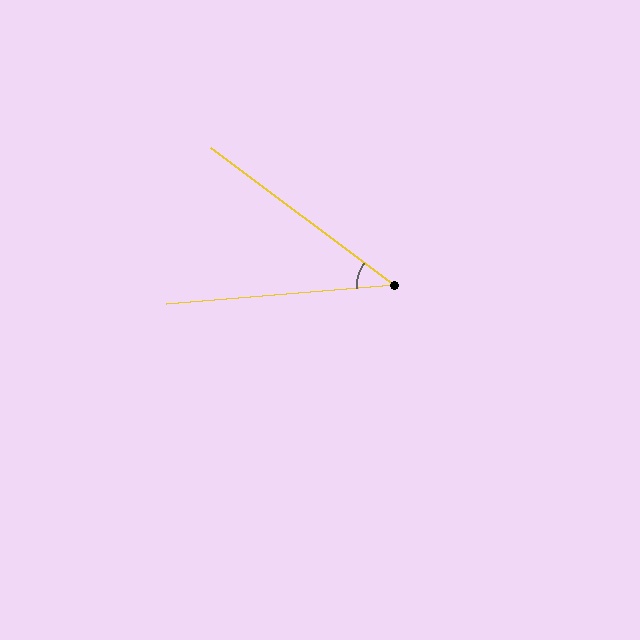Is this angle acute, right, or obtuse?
It is acute.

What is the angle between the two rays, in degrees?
Approximately 42 degrees.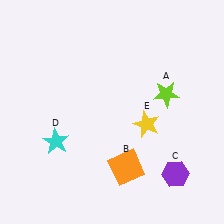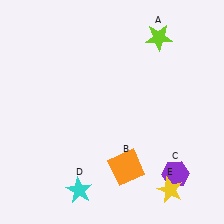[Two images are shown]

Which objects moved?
The objects that moved are: the lime star (A), the cyan star (D), the yellow star (E).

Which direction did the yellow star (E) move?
The yellow star (E) moved down.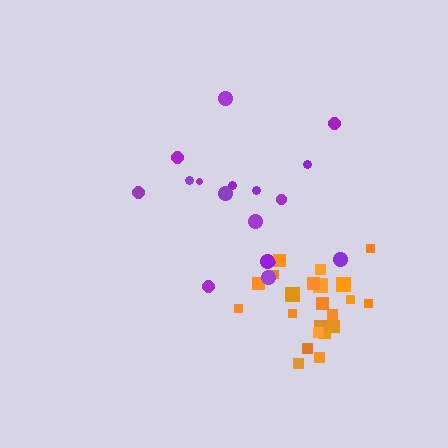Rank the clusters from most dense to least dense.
orange, purple.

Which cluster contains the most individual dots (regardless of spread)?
Orange (22).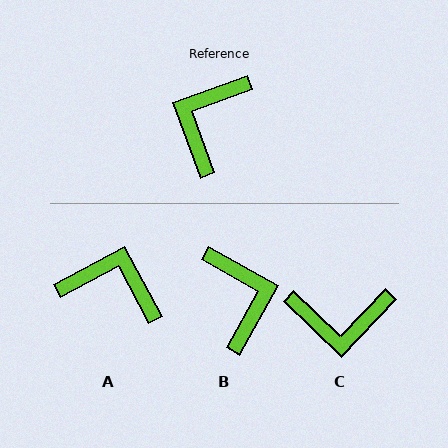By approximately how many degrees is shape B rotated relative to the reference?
Approximately 140 degrees clockwise.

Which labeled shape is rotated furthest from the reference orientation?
B, about 140 degrees away.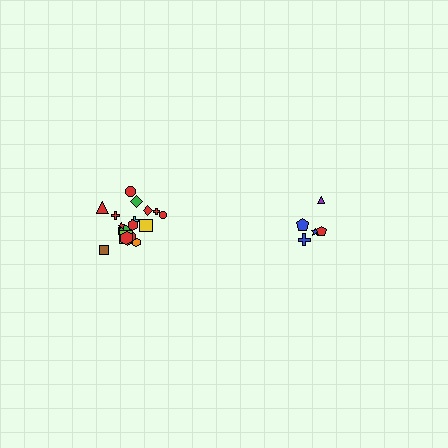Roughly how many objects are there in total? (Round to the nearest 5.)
Roughly 25 objects in total.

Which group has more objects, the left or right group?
The left group.